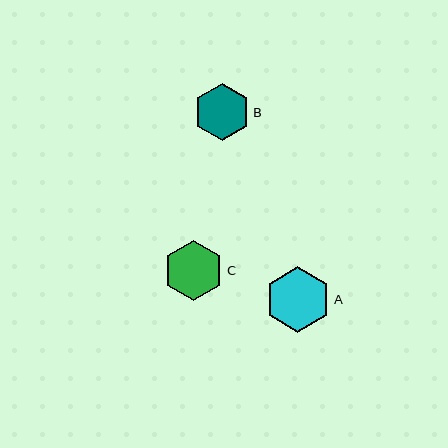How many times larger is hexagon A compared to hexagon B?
Hexagon A is approximately 1.2 times the size of hexagon B.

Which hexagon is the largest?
Hexagon A is the largest with a size of approximately 66 pixels.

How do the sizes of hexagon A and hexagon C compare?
Hexagon A and hexagon C are approximately the same size.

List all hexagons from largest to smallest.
From largest to smallest: A, C, B.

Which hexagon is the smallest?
Hexagon B is the smallest with a size of approximately 56 pixels.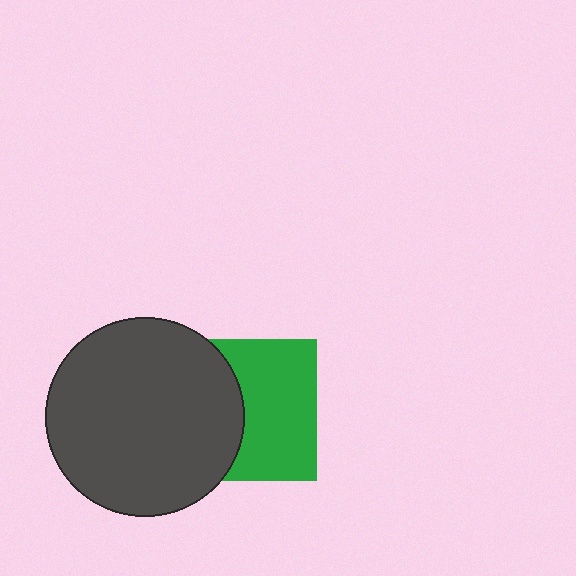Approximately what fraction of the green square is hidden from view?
Roughly 42% of the green square is hidden behind the dark gray circle.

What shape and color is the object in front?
The object in front is a dark gray circle.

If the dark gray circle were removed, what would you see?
You would see the complete green square.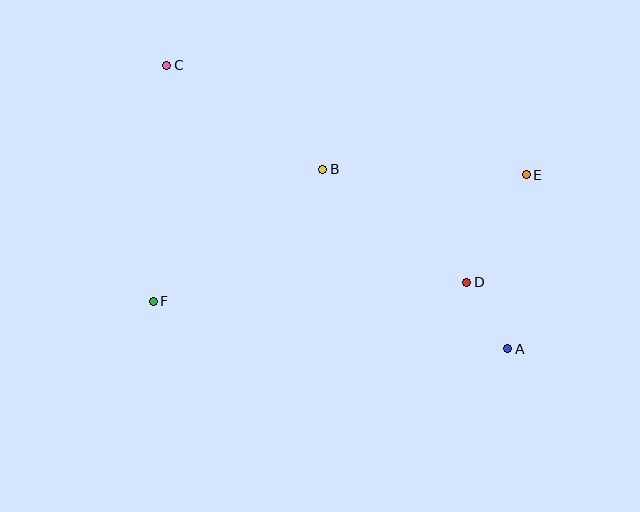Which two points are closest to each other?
Points A and D are closest to each other.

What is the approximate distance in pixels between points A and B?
The distance between A and B is approximately 258 pixels.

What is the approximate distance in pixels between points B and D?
The distance between B and D is approximately 183 pixels.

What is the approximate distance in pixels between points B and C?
The distance between B and C is approximately 188 pixels.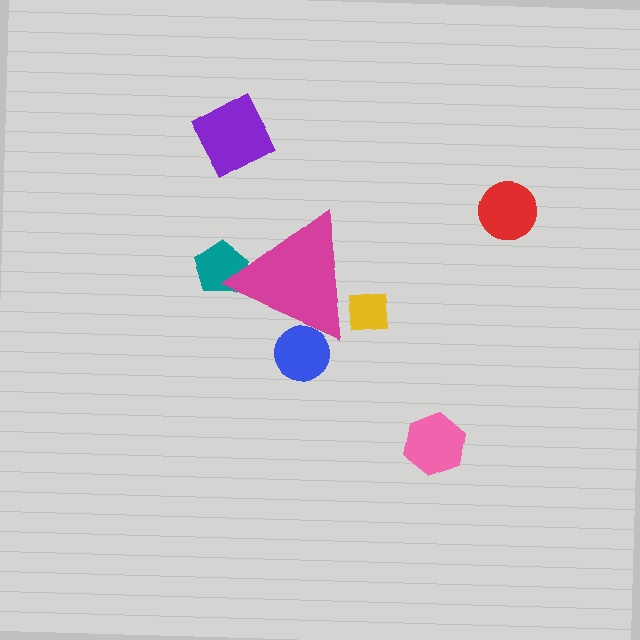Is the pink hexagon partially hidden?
No, the pink hexagon is fully visible.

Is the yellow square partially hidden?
Yes, the yellow square is partially hidden behind the magenta triangle.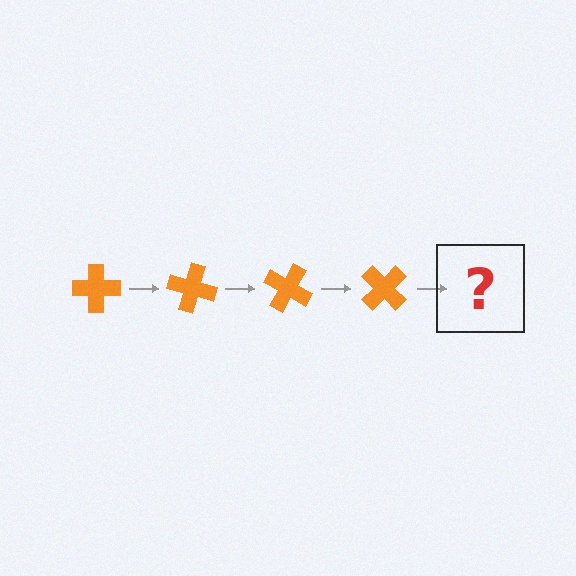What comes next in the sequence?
The next element should be an orange cross rotated 60 degrees.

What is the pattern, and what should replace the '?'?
The pattern is that the cross rotates 15 degrees each step. The '?' should be an orange cross rotated 60 degrees.